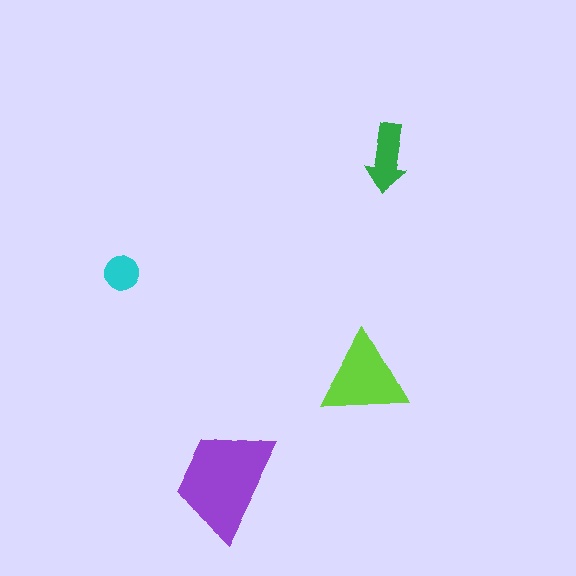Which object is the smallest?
The cyan circle.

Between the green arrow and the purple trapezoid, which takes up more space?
The purple trapezoid.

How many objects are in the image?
There are 4 objects in the image.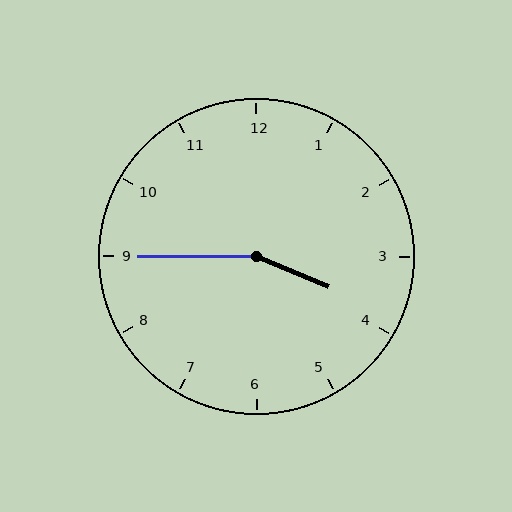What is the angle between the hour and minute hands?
Approximately 158 degrees.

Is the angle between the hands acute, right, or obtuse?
It is obtuse.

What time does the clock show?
3:45.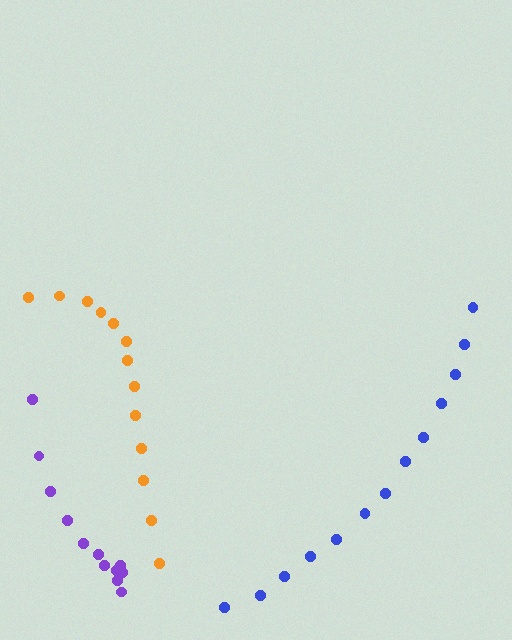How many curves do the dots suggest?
There are 3 distinct paths.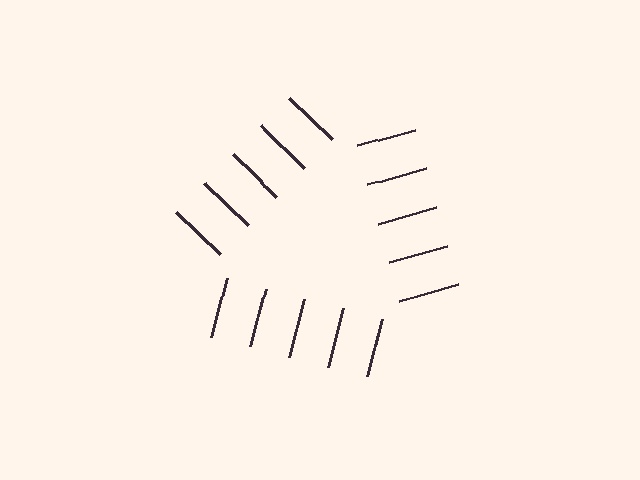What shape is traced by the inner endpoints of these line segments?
An illusory triangle — the line segments terminate on its edges but no continuous stroke is drawn.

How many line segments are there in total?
15 — 5 along each of the 3 edges.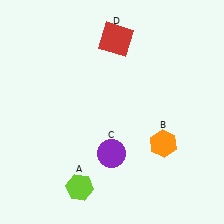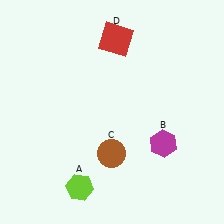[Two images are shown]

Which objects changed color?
B changed from orange to magenta. C changed from purple to brown.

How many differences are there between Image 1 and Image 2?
There are 2 differences between the two images.